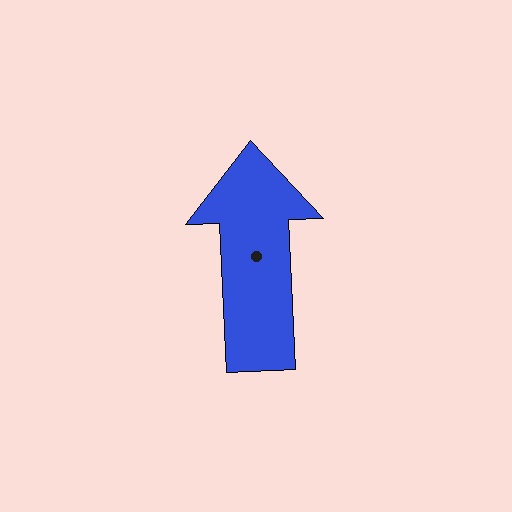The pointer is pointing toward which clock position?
Roughly 12 o'clock.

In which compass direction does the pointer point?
North.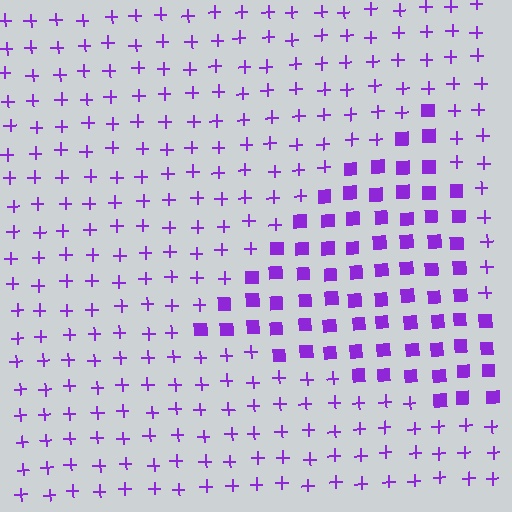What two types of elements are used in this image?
The image uses squares inside the triangle region and plus signs outside it.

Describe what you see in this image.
The image is filled with small purple elements arranged in a uniform grid. A triangle-shaped region contains squares, while the surrounding area contains plus signs. The boundary is defined purely by the change in element shape.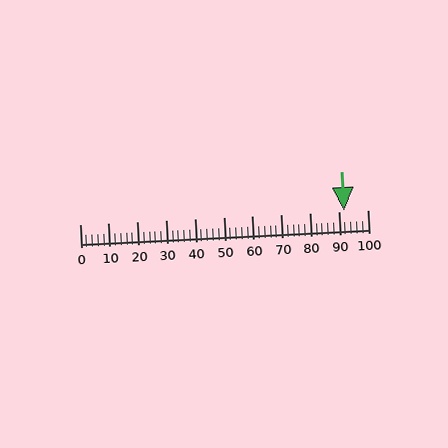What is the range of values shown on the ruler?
The ruler shows values from 0 to 100.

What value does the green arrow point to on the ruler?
The green arrow points to approximately 92.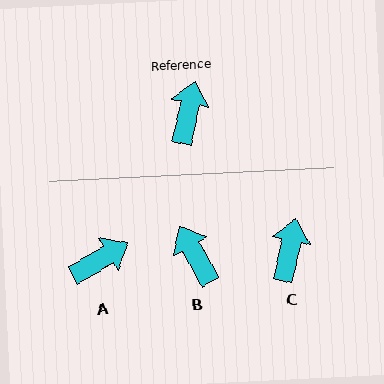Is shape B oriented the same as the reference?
No, it is off by about 42 degrees.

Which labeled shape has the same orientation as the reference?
C.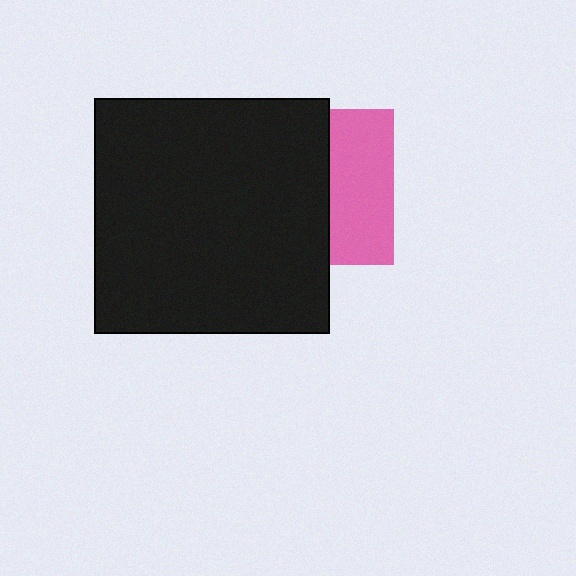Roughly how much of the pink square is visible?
A small part of it is visible (roughly 41%).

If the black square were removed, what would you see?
You would see the complete pink square.